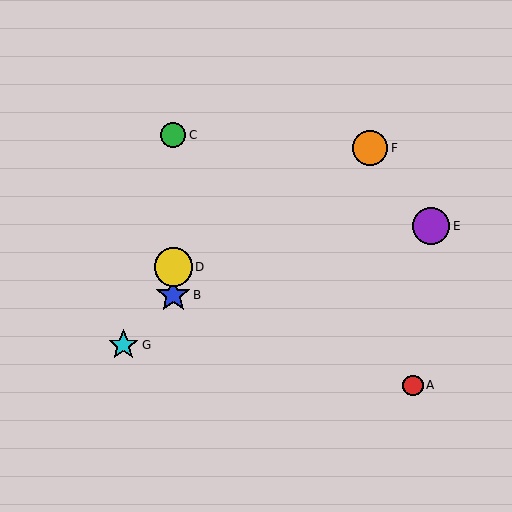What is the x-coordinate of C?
Object C is at x≈173.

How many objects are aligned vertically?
3 objects (B, C, D) are aligned vertically.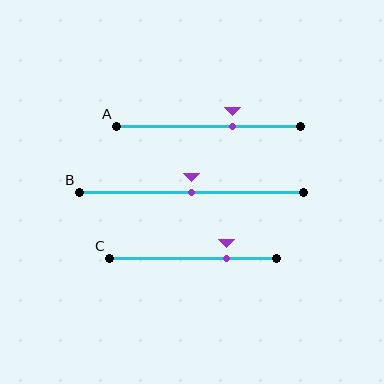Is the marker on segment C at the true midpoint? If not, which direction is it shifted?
No, the marker on segment C is shifted to the right by about 20% of the segment length.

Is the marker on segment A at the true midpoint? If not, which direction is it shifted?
No, the marker on segment A is shifted to the right by about 13% of the segment length.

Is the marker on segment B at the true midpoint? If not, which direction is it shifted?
Yes, the marker on segment B is at the true midpoint.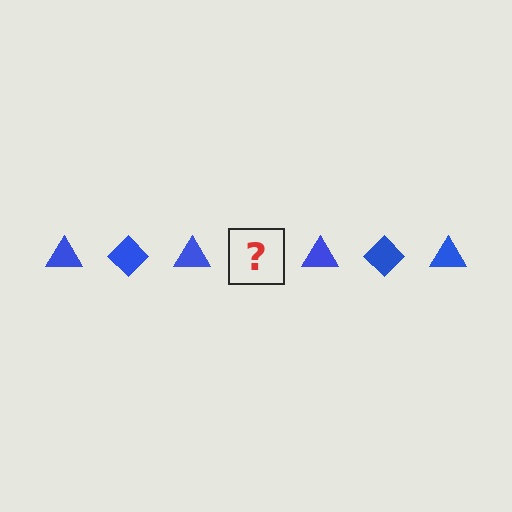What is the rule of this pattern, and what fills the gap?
The rule is that the pattern cycles through triangle, diamond shapes in blue. The gap should be filled with a blue diamond.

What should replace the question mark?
The question mark should be replaced with a blue diamond.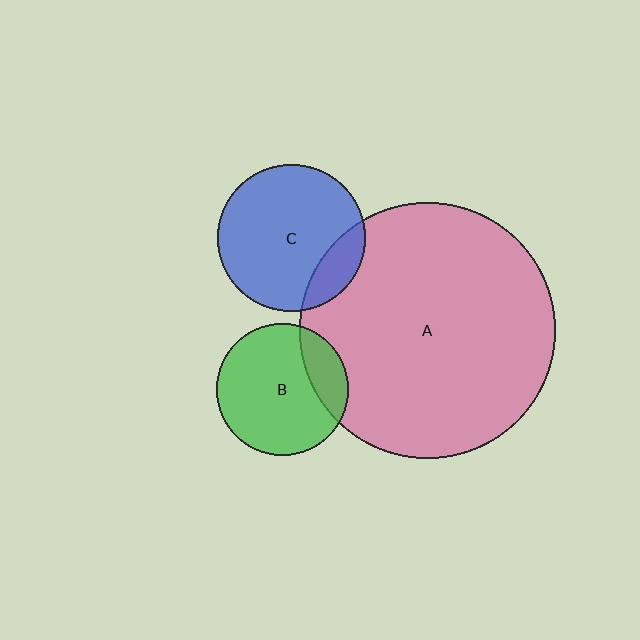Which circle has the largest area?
Circle A (pink).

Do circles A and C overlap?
Yes.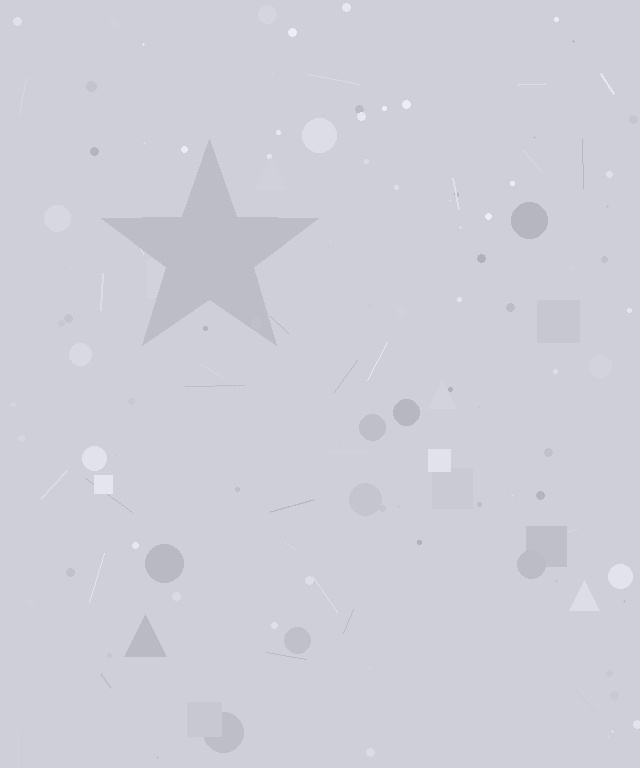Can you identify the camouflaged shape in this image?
The camouflaged shape is a star.